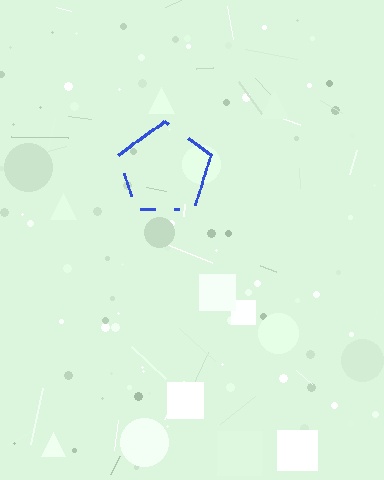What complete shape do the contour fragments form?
The contour fragments form a pentagon.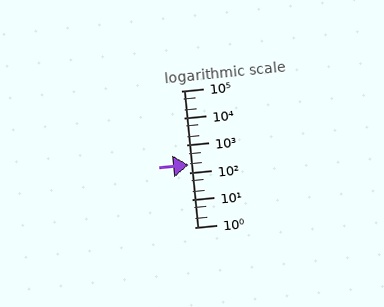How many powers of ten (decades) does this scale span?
The scale spans 5 decades, from 1 to 100000.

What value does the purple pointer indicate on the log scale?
The pointer indicates approximately 190.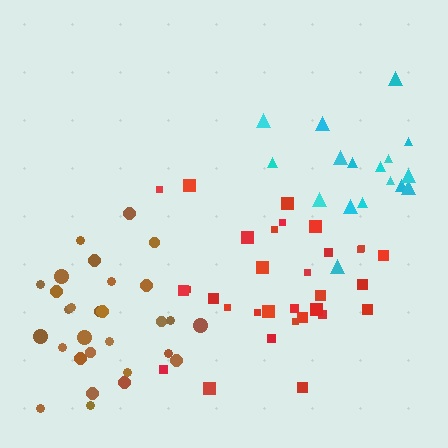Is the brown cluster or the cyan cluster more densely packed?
Brown.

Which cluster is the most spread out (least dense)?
Cyan.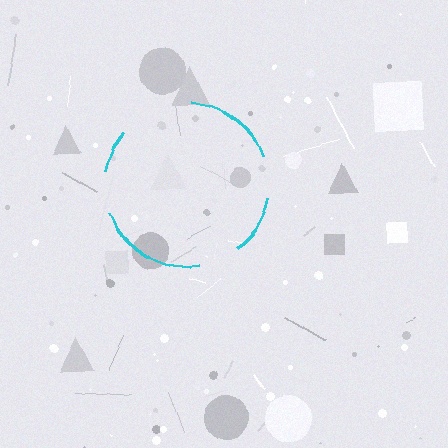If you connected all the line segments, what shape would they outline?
They would outline a circle.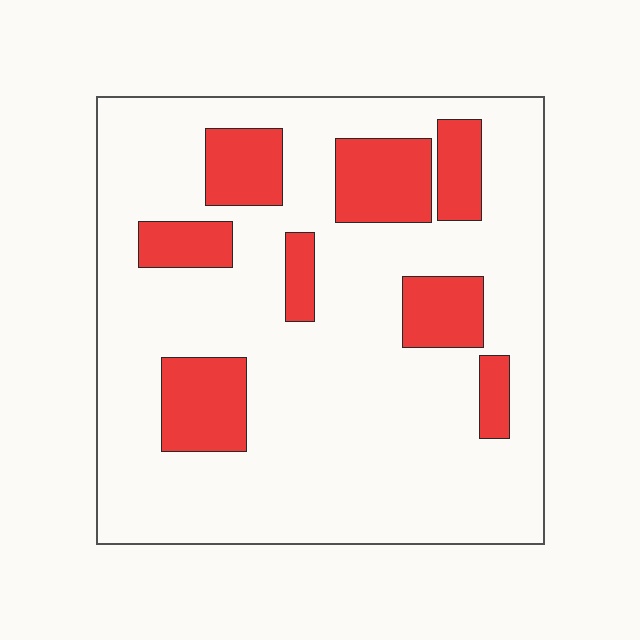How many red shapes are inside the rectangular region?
8.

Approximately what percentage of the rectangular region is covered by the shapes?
Approximately 20%.